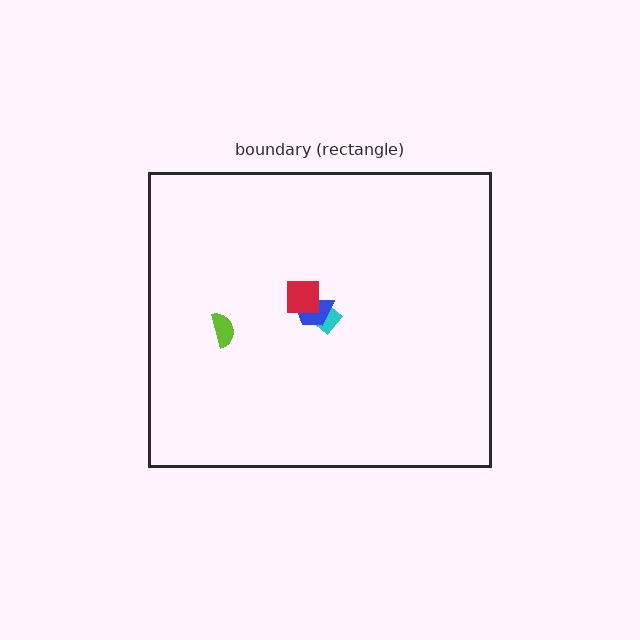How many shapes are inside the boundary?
4 inside, 0 outside.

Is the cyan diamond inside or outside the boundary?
Inside.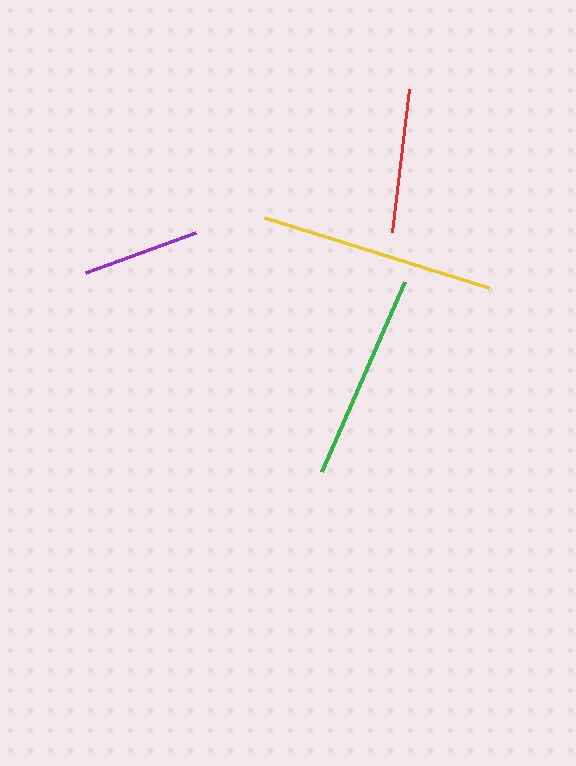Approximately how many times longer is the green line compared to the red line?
The green line is approximately 1.4 times the length of the red line.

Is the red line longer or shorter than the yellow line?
The yellow line is longer than the red line.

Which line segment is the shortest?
The purple line is the shortest at approximately 116 pixels.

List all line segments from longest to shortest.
From longest to shortest: yellow, green, red, purple.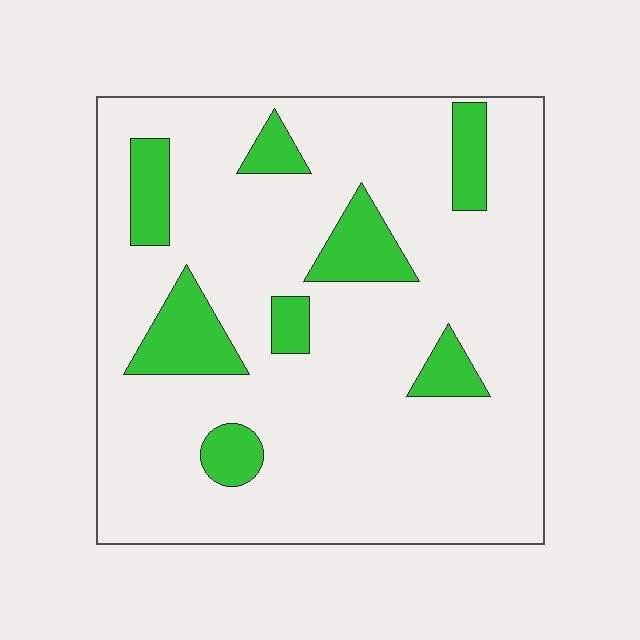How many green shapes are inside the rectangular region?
8.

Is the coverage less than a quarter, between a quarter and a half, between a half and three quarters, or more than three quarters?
Less than a quarter.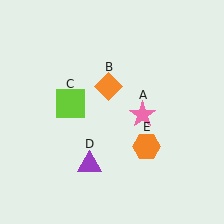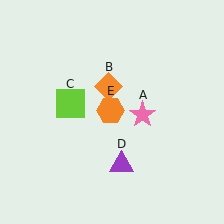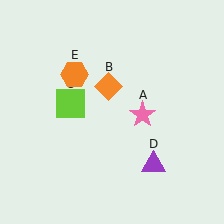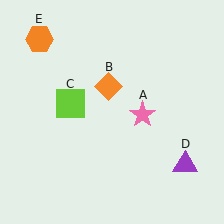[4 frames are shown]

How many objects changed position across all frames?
2 objects changed position: purple triangle (object D), orange hexagon (object E).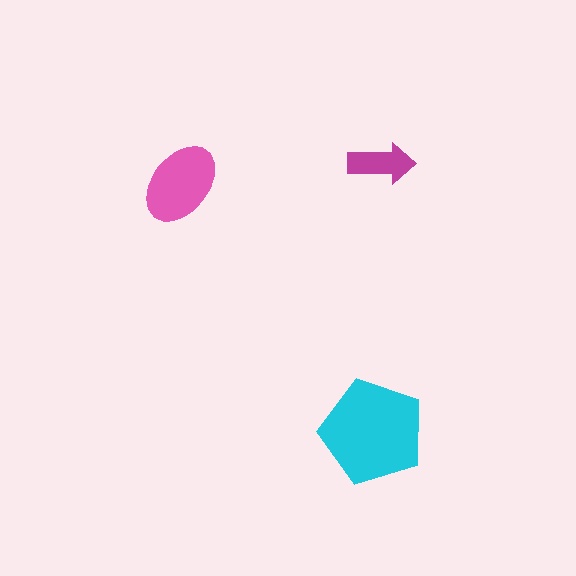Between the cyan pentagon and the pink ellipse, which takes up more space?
The cyan pentagon.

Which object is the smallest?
The magenta arrow.